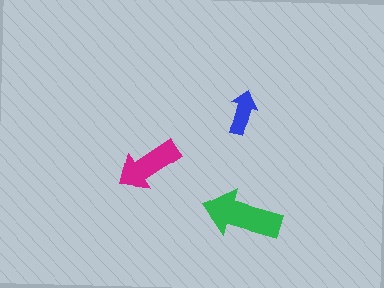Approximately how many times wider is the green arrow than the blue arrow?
About 2 times wider.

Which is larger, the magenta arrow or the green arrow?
The green one.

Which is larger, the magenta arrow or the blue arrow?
The magenta one.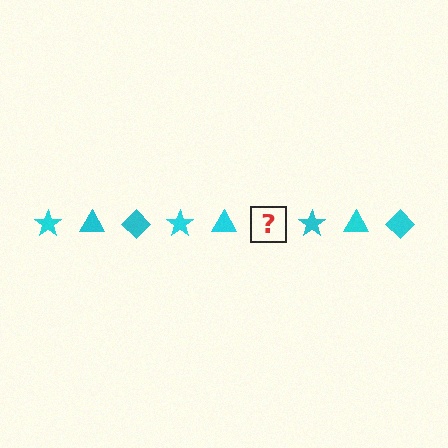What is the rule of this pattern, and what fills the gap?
The rule is that the pattern cycles through star, triangle, diamond shapes in cyan. The gap should be filled with a cyan diamond.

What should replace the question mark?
The question mark should be replaced with a cyan diamond.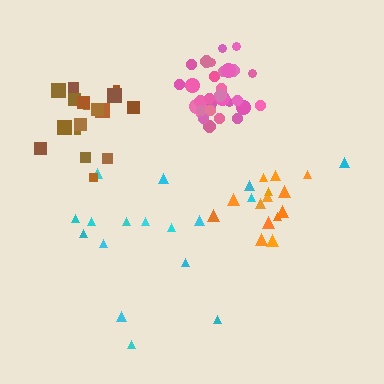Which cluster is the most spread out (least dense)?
Cyan.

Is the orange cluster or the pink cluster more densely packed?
Pink.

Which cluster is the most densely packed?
Pink.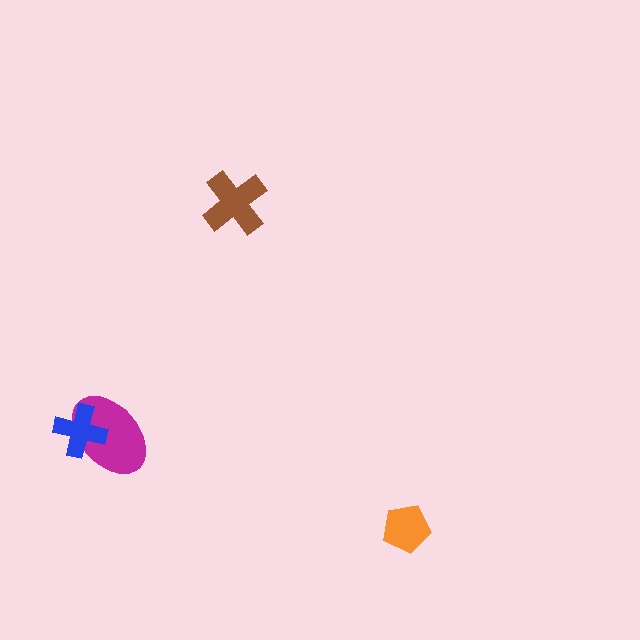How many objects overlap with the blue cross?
1 object overlaps with the blue cross.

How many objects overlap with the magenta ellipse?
1 object overlaps with the magenta ellipse.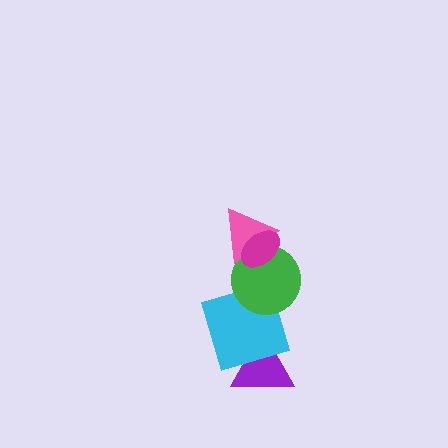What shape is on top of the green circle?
The pink triangle is on top of the green circle.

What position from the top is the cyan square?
The cyan square is 4th from the top.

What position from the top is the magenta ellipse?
The magenta ellipse is 1st from the top.